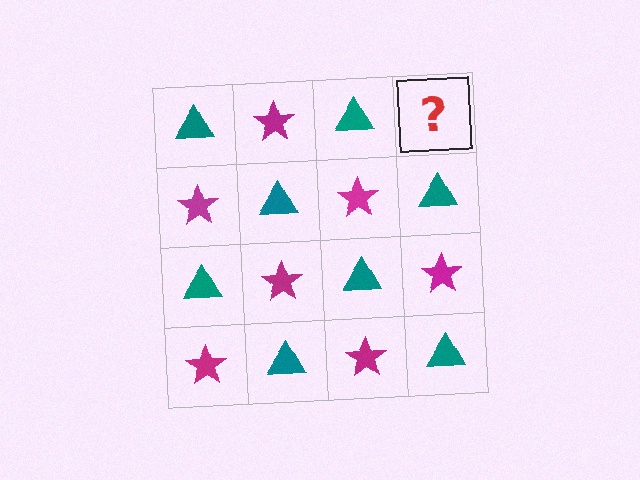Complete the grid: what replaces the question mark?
The question mark should be replaced with a magenta star.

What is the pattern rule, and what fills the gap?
The rule is that it alternates teal triangle and magenta star in a checkerboard pattern. The gap should be filled with a magenta star.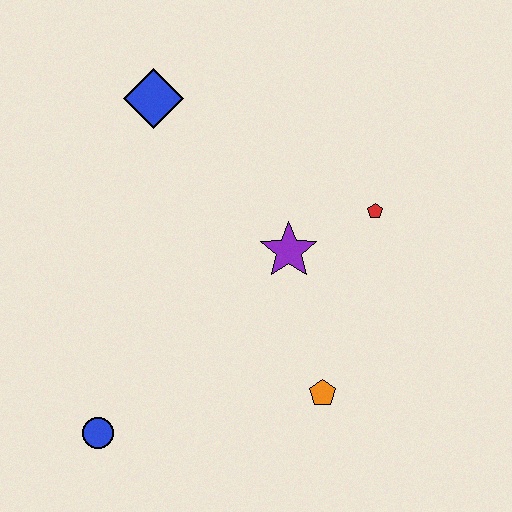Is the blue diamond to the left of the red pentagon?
Yes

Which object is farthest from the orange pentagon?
The blue diamond is farthest from the orange pentagon.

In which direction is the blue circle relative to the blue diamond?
The blue circle is below the blue diamond.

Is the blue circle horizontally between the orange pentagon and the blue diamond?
No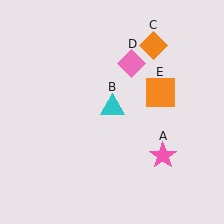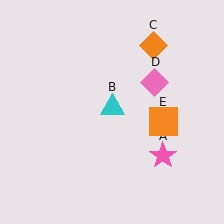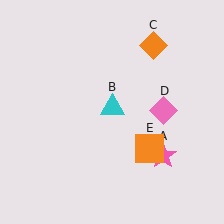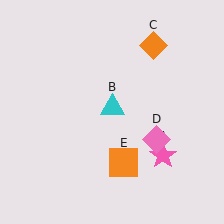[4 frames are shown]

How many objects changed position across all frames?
2 objects changed position: pink diamond (object D), orange square (object E).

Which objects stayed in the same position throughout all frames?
Pink star (object A) and cyan triangle (object B) and orange diamond (object C) remained stationary.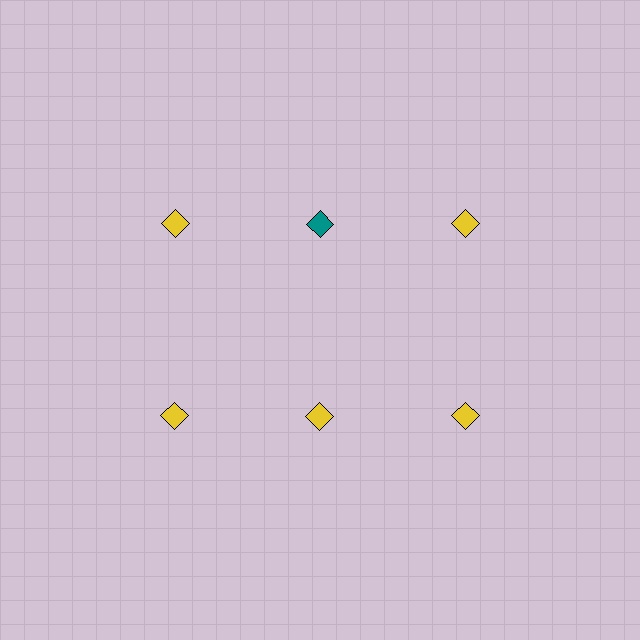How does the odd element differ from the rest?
It has a different color: teal instead of yellow.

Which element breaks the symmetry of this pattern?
The teal diamond in the top row, second from left column breaks the symmetry. All other shapes are yellow diamonds.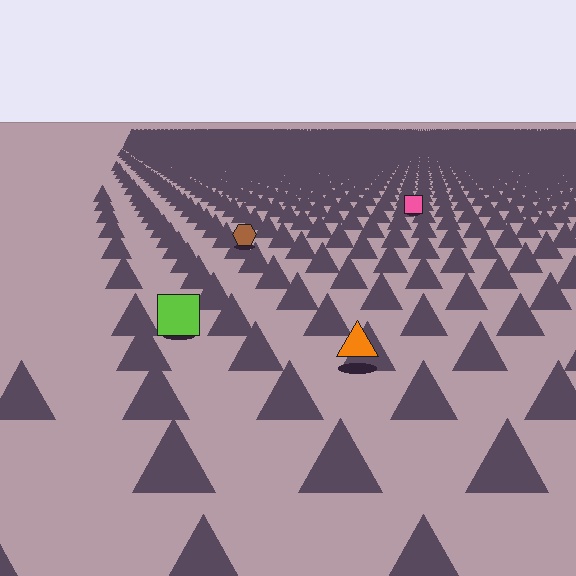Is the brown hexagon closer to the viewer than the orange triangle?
No. The orange triangle is closer — you can tell from the texture gradient: the ground texture is coarser near it.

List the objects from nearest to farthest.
From nearest to farthest: the orange triangle, the lime square, the brown hexagon, the pink square.